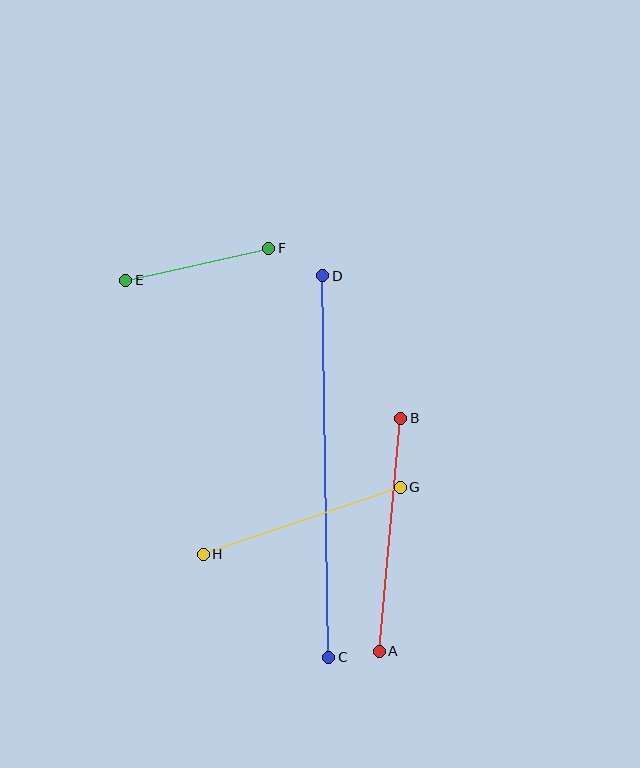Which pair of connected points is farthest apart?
Points C and D are farthest apart.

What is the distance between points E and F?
The distance is approximately 147 pixels.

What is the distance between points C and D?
The distance is approximately 382 pixels.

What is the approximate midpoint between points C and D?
The midpoint is at approximately (326, 467) pixels.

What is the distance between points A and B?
The distance is approximately 234 pixels.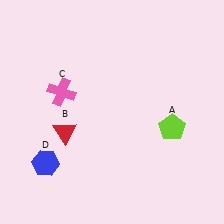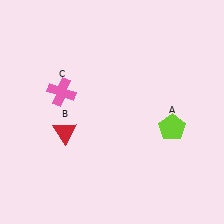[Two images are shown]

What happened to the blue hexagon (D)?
The blue hexagon (D) was removed in Image 2. It was in the bottom-left area of Image 1.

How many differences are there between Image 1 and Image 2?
There is 1 difference between the two images.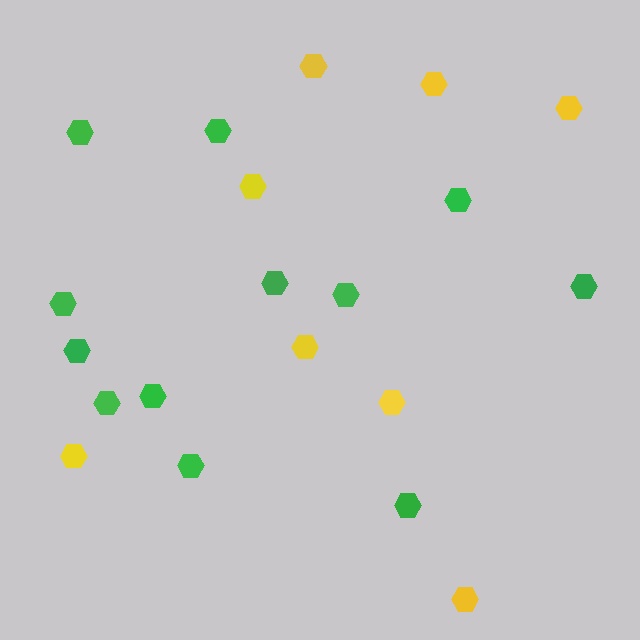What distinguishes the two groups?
There are 2 groups: one group of yellow hexagons (8) and one group of green hexagons (12).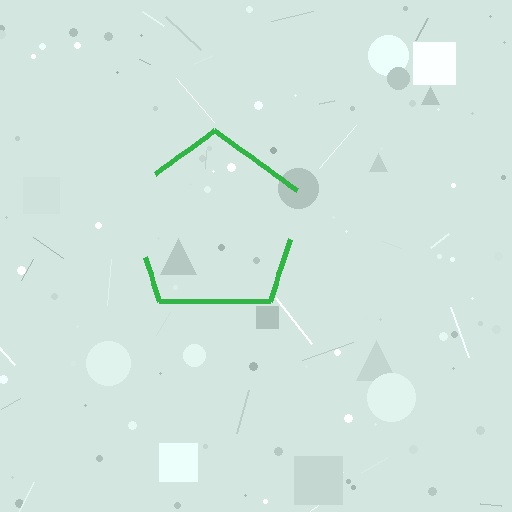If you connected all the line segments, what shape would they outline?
They would outline a pentagon.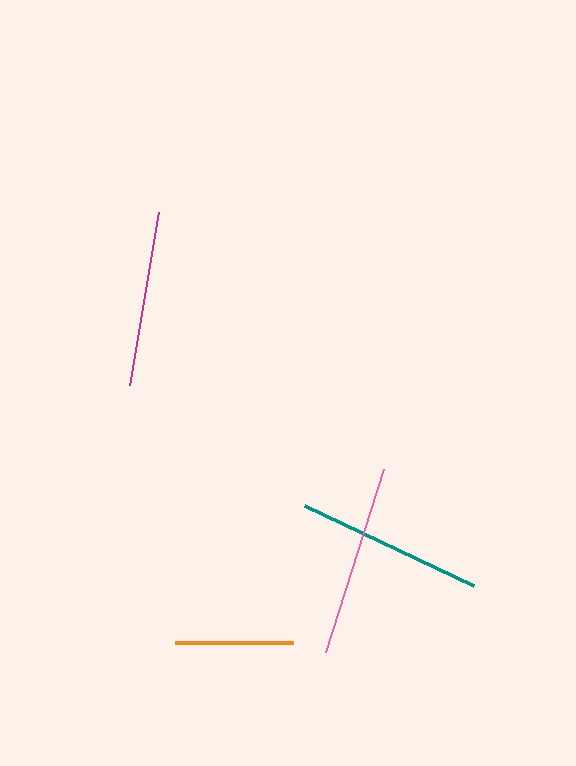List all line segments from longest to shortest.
From longest to shortest: pink, teal, magenta, orange.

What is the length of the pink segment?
The pink segment is approximately 192 pixels long.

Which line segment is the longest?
The pink line is the longest at approximately 192 pixels.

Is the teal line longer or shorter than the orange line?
The teal line is longer than the orange line.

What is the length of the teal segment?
The teal segment is approximately 187 pixels long.